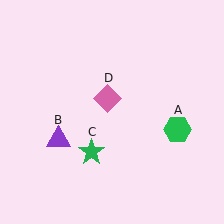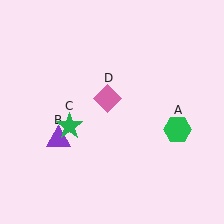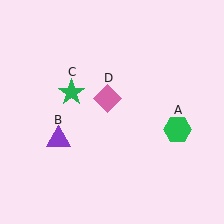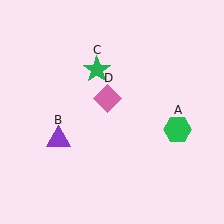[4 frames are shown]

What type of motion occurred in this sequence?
The green star (object C) rotated clockwise around the center of the scene.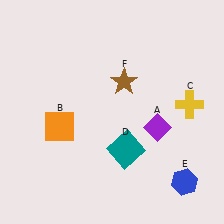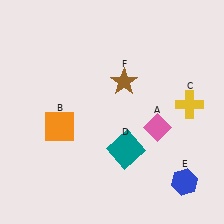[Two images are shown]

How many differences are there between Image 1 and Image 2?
There is 1 difference between the two images.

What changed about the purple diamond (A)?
In Image 1, A is purple. In Image 2, it changed to pink.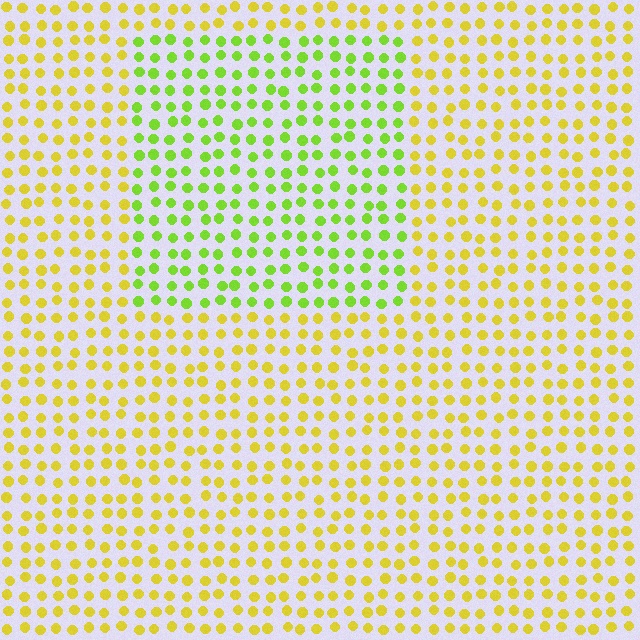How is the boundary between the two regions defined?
The boundary is defined purely by a slight shift in hue (about 39 degrees). Spacing, size, and orientation are identical on both sides.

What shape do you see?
I see a rectangle.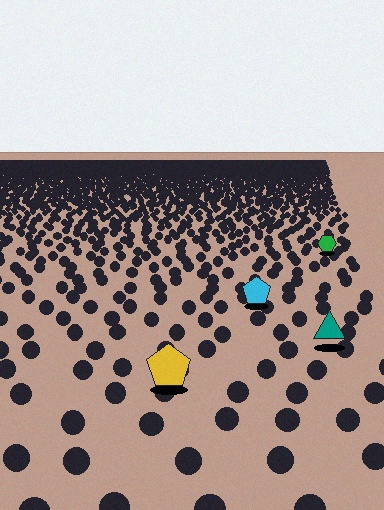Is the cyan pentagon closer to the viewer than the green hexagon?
Yes. The cyan pentagon is closer — you can tell from the texture gradient: the ground texture is coarser near it.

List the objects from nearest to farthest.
From nearest to farthest: the yellow pentagon, the teal triangle, the cyan pentagon, the green hexagon.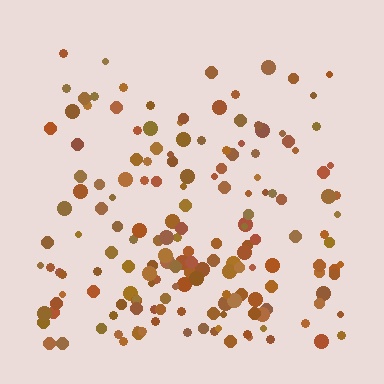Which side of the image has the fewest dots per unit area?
The top.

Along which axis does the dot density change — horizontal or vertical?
Vertical.